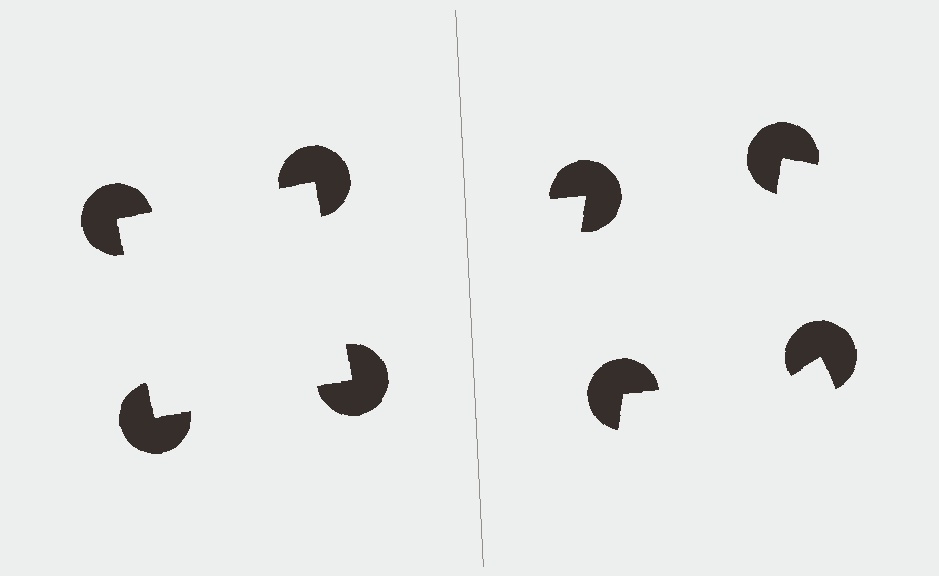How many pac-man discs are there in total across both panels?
8 — 4 on each side.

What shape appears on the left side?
An illusory square.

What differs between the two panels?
The pac-man discs are positioned identically on both sides; only the wedge orientations differ. On the left they align to a square; on the right they are misaligned.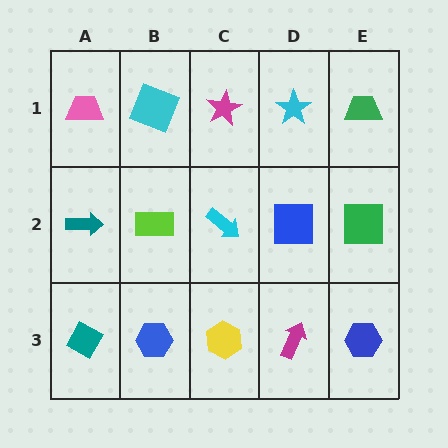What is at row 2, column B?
A lime rectangle.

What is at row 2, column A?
A teal arrow.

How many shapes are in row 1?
5 shapes.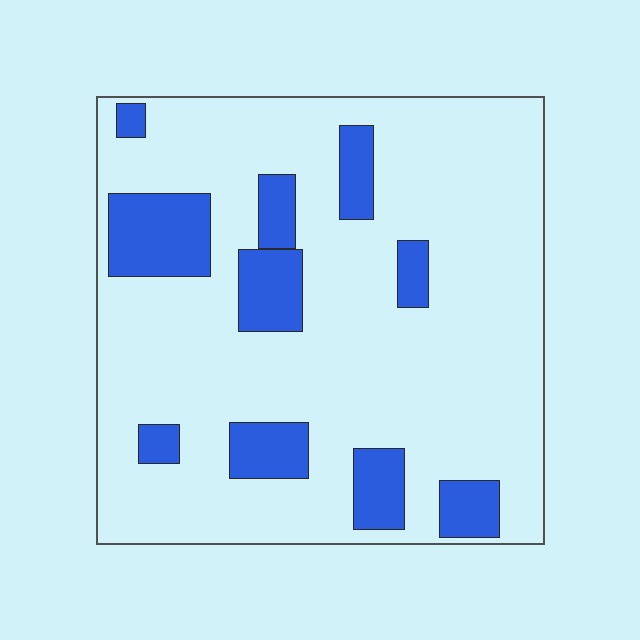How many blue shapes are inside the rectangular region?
10.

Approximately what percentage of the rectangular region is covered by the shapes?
Approximately 20%.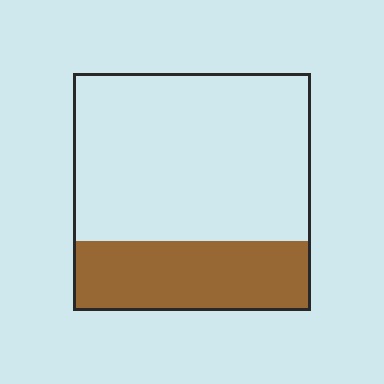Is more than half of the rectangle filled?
No.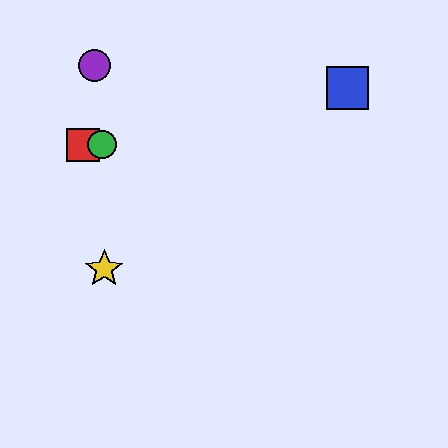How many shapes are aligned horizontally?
2 shapes (the red square, the green circle) are aligned horizontally.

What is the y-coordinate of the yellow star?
The yellow star is at y≈269.